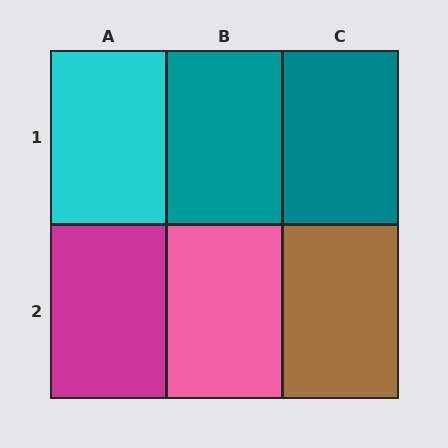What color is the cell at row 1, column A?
Cyan.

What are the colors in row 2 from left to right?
Magenta, pink, brown.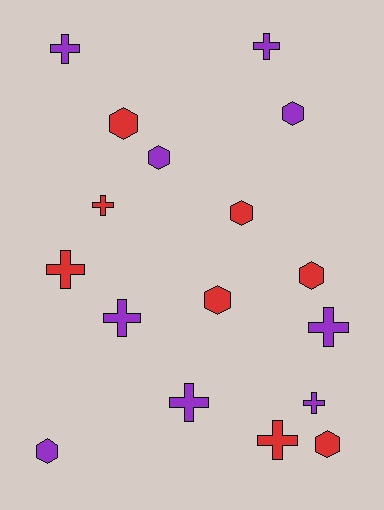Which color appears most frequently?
Purple, with 9 objects.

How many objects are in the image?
There are 17 objects.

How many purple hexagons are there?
There are 3 purple hexagons.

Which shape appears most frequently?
Cross, with 9 objects.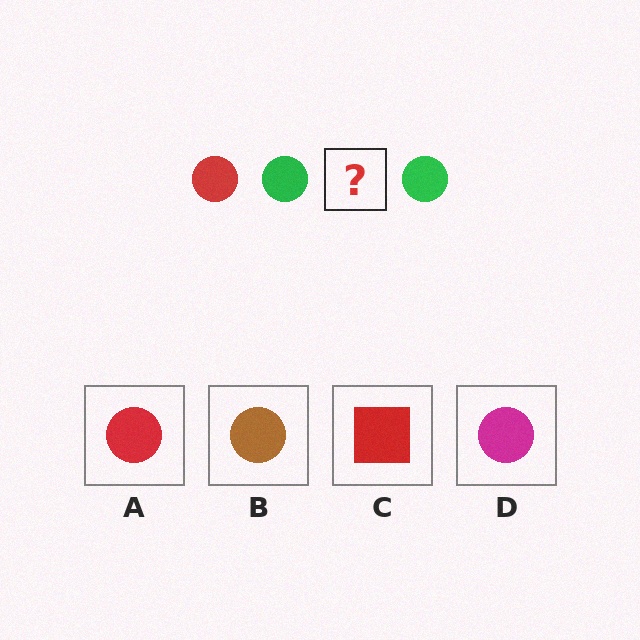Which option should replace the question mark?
Option A.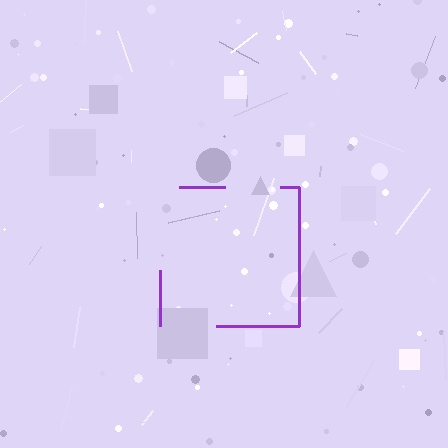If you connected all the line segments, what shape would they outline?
They would outline a square.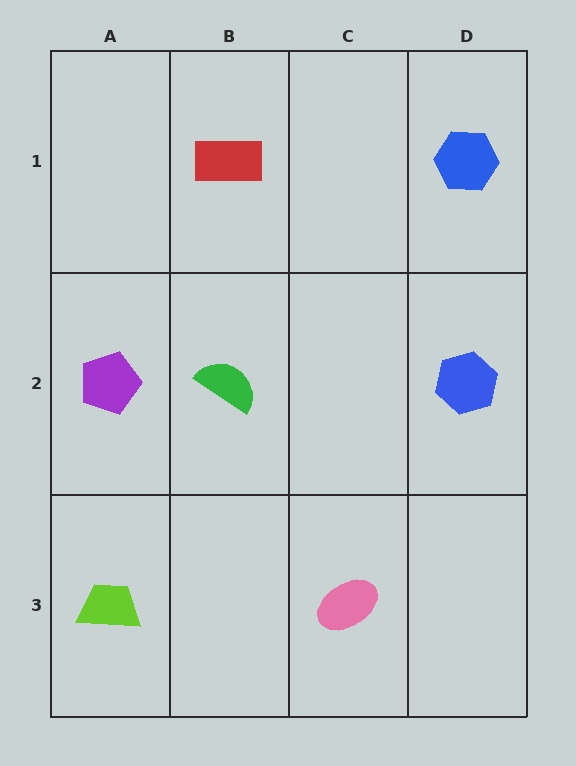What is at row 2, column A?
A purple pentagon.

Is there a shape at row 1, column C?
No, that cell is empty.